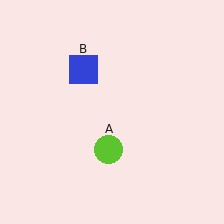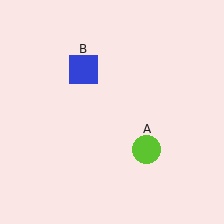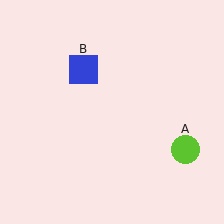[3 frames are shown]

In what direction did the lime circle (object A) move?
The lime circle (object A) moved right.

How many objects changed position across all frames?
1 object changed position: lime circle (object A).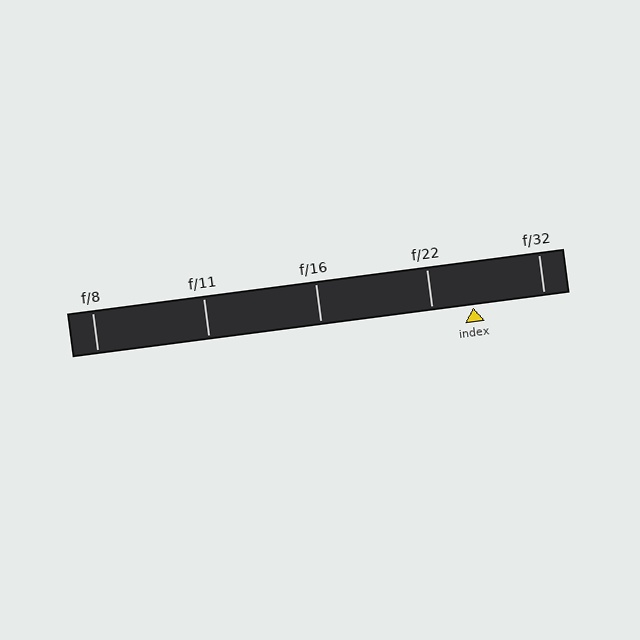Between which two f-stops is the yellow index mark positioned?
The index mark is between f/22 and f/32.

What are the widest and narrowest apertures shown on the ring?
The widest aperture shown is f/8 and the narrowest is f/32.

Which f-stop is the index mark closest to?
The index mark is closest to f/22.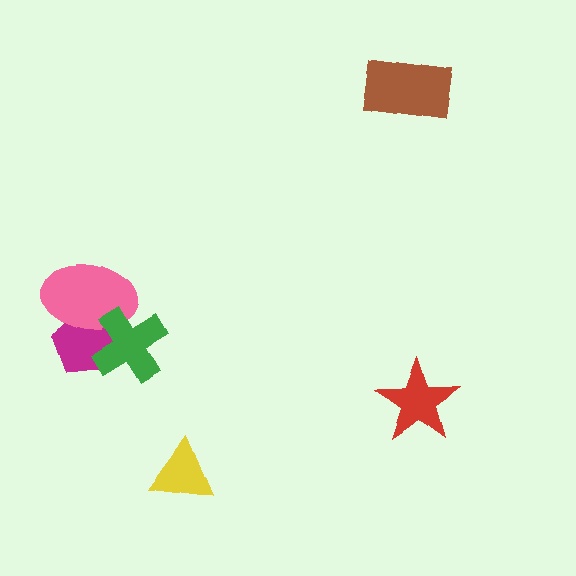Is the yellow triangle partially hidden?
No, no other shape covers it.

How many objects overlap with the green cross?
2 objects overlap with the green cross.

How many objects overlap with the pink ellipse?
2 objects overlap with the pink ellipse.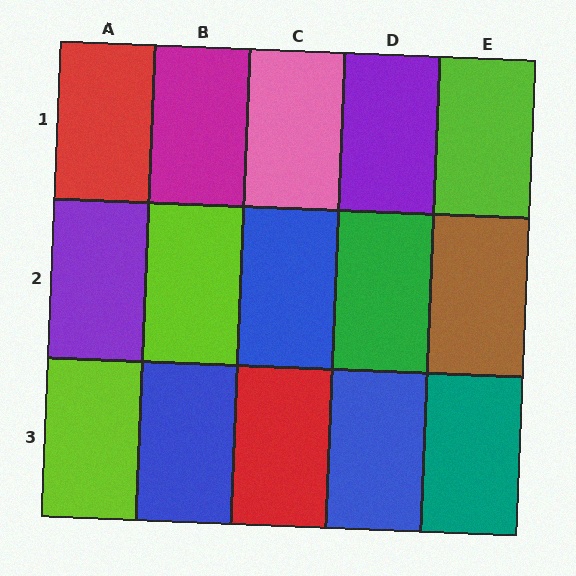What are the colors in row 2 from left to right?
Purple, lime, blue, green, brown.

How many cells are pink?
1 cell is pink.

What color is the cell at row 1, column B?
Magenta.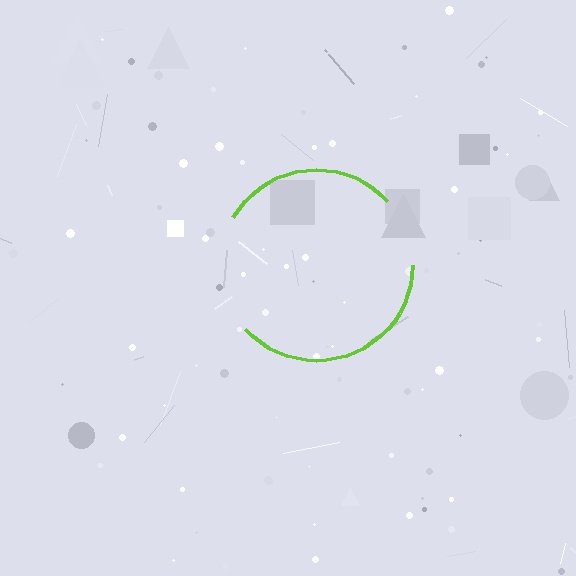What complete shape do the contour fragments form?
The contour fragments form a circle.